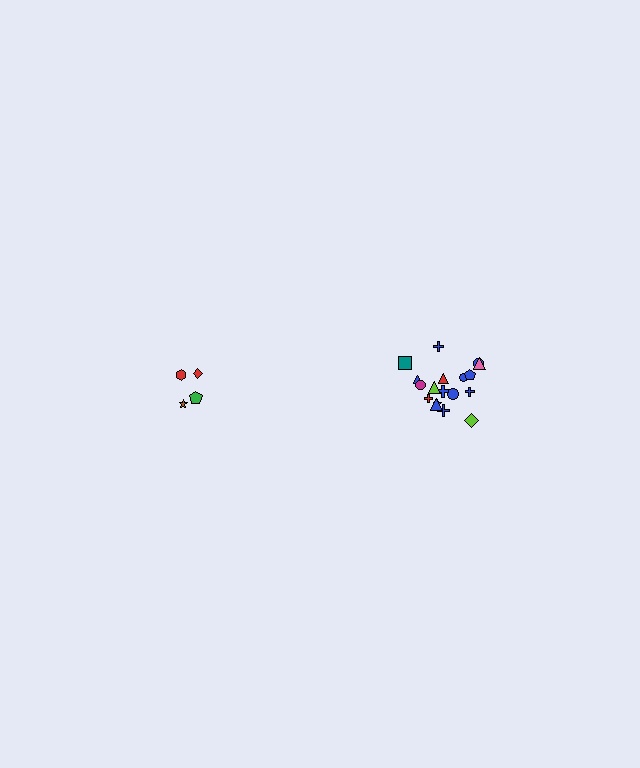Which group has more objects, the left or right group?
The right group.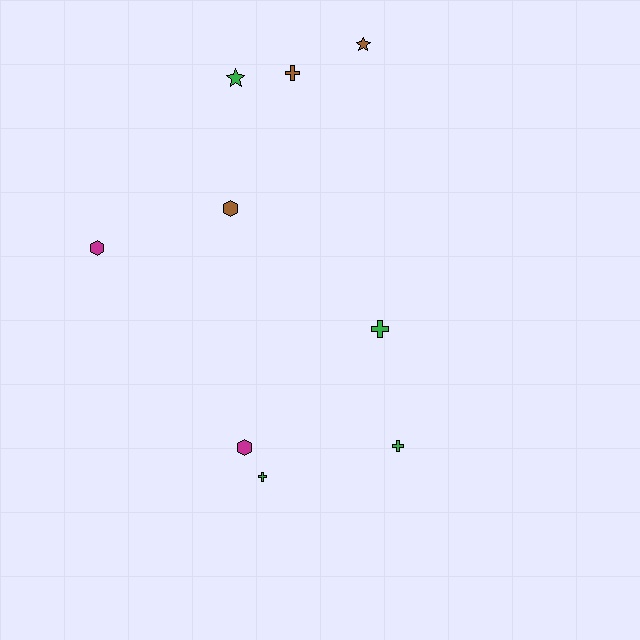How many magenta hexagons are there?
There are 2 magenta hexagons.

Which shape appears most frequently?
Cross, with 4 objects.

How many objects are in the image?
There are 9 objects.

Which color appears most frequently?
Green, with 4 objects.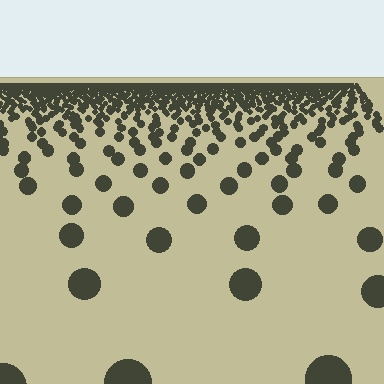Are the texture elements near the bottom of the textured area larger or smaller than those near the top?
Larger. Near the bottom, elements are closer to the viewer and appear at a bigger on-screen size.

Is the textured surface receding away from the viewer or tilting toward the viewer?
The surface is receding away from the viewer. Texture elements get smaller and denser toward the top.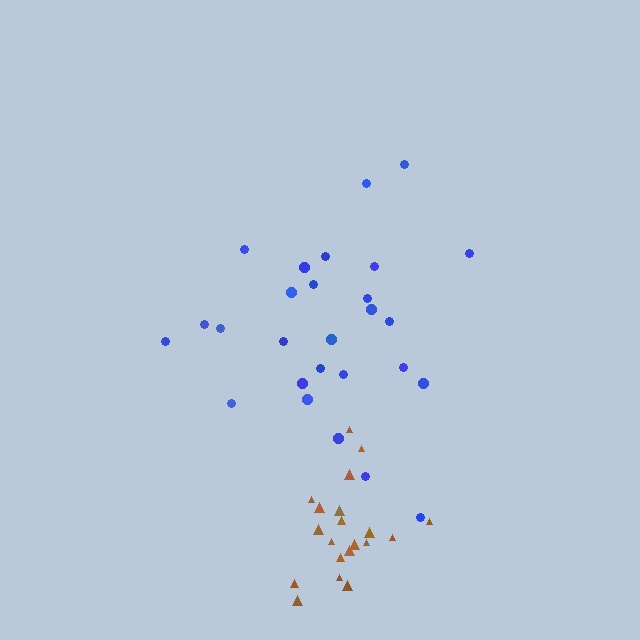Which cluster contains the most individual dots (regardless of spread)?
Blue (27).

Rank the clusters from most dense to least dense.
brown, blue.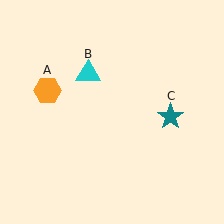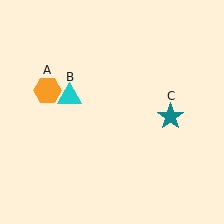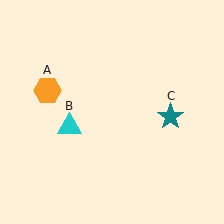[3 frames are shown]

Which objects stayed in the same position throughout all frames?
Orange hexagon (object A) and teal star (object C) remained stationary.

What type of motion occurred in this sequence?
The cyan triangle (object B) rotated counterclockwise around the center of the scene.